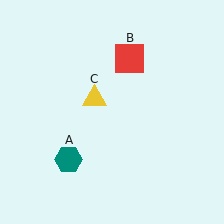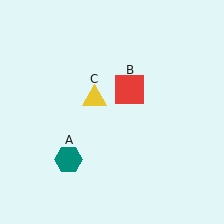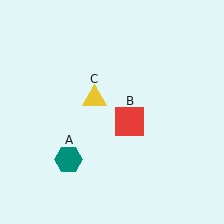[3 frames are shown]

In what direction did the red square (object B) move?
The red square (object B) moved down.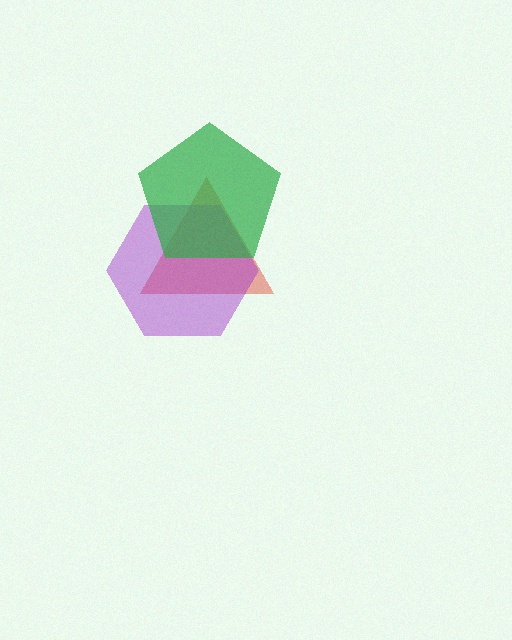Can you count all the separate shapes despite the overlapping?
Yes, there are 3 separate shapes.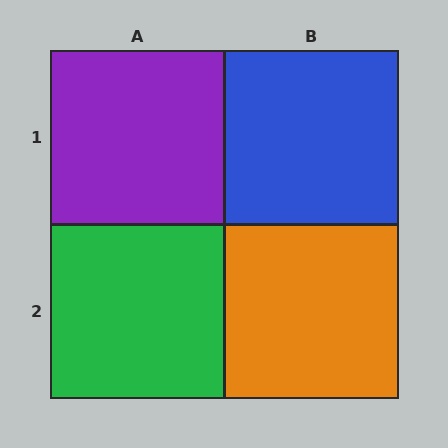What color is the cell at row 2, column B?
Orange.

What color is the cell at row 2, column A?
Green.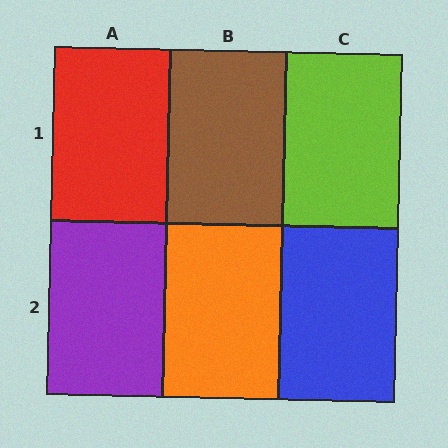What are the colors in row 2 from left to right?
Purple, orange, blue.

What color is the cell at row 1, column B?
Brown.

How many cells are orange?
1 cell is orange.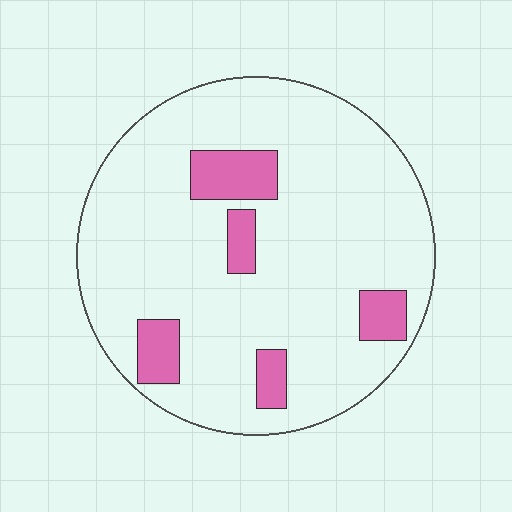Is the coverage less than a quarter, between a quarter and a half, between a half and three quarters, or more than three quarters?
Less than a quarter.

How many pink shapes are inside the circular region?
5.